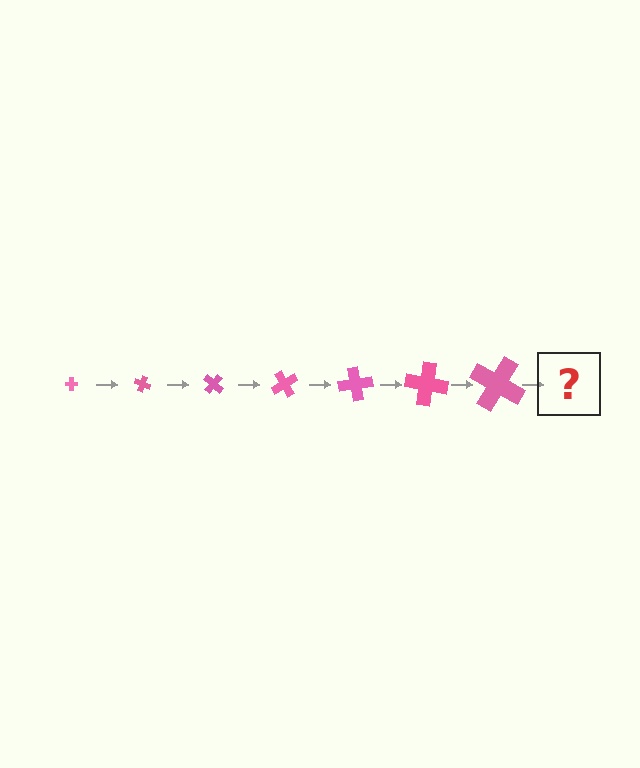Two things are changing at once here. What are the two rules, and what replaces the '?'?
The two rules are that the cross grows larger each step and it rotates 20 degrees each step. The '?' should be a cross, larger than the previous one and rotated 140 degrees from the start.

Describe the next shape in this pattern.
It should be a cross, larger than the previous one and rotated 140 degrees from the start.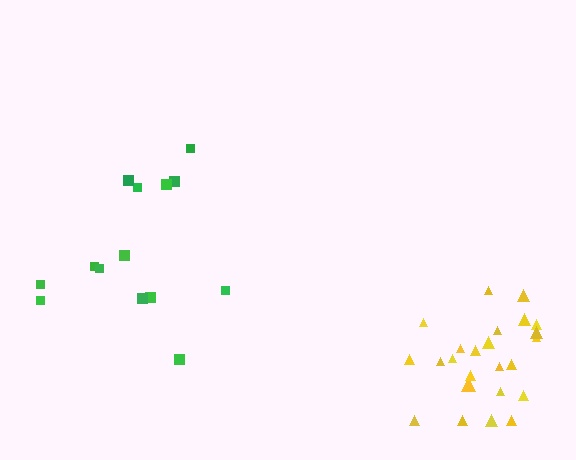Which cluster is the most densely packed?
Yellow.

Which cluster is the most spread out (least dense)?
Green.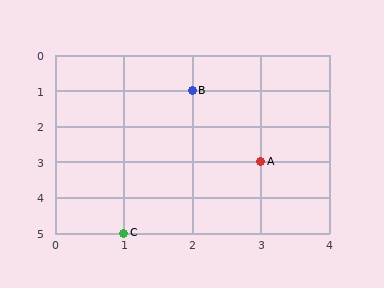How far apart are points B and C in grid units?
Points B and C are 1 column and 4 rows apart (about 4.1 grid units diagonally).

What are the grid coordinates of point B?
Point B is at grid coordinates (2, 1).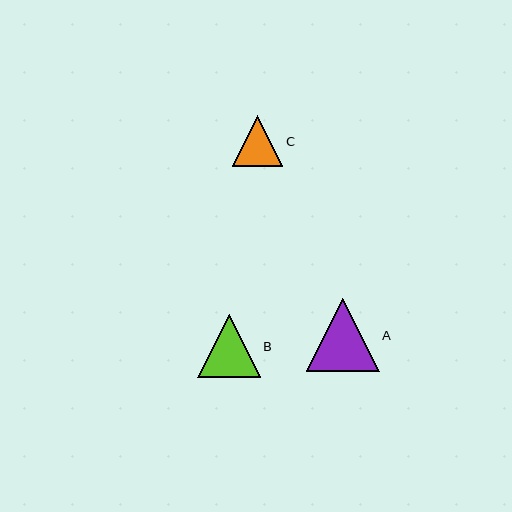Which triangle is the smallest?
Triangle C is the smallest with a size of approximately 51 pixels.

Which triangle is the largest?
Triangle A is the largest with a size of approximately 73 pixels.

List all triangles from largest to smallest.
From largest to smallest: A, B, C.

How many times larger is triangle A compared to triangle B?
Triangle A is approximately 1.2 times the size of triangle B.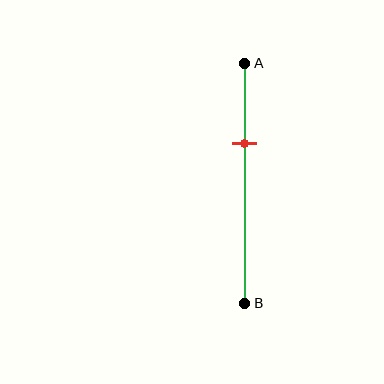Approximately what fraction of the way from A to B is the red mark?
The red mark is approximately 35% of the way from A to B.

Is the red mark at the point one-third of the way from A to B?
Yes, the mark is approximately at the one-third point.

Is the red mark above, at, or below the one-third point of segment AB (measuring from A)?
The red mark is approximately at the one-third point of segment AB.